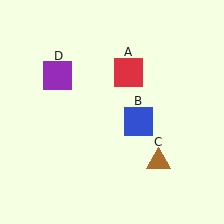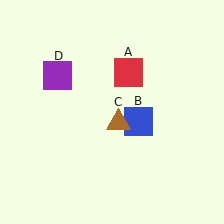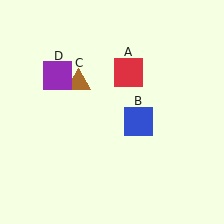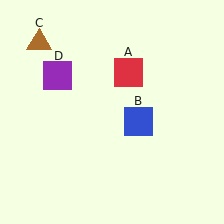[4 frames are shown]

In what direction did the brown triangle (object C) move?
The brown triangle (object C) moved up and to the left.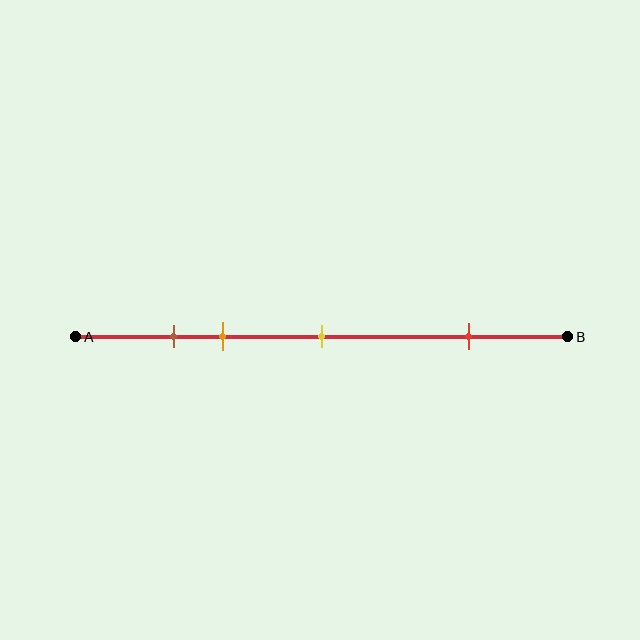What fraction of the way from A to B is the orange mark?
The orange mark is approximately 30% (0.3) of the way from A to B.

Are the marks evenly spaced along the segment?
No, the marks are not evenly spaced.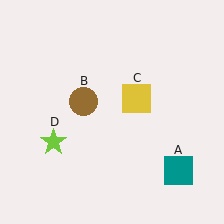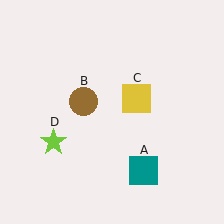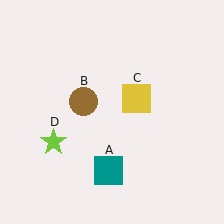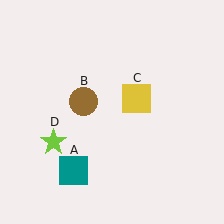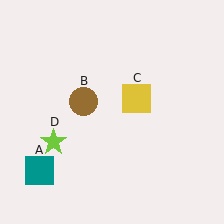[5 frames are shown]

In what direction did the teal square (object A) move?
The teal square (object A) moved left.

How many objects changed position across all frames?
1 object changed position: teal square (object A).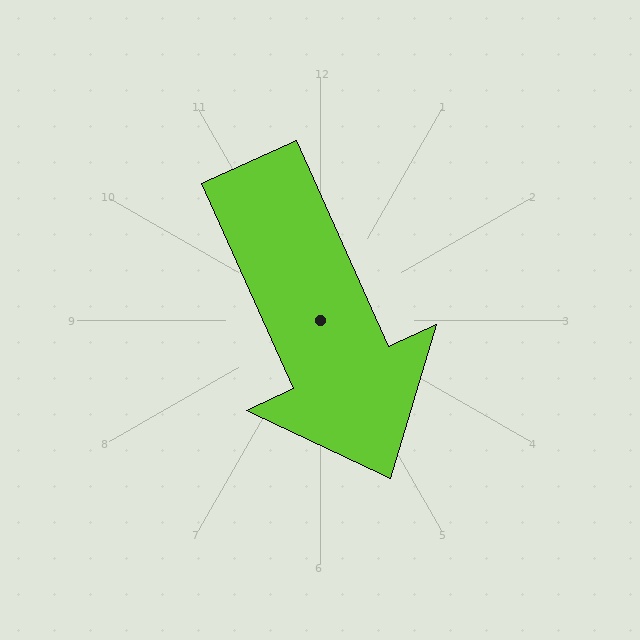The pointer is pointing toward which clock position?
Roughly 5 o'clock.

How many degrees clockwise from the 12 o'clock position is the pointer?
Approximately 156 degrees.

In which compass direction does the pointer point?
Southeast.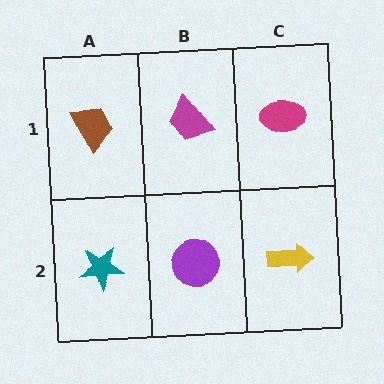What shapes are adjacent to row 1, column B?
A purple circle (row 2, column B), a brown trapezoid (row 1, column A), a magenta ellipse (row 1, column C).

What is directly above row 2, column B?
A magenta trapezoid.